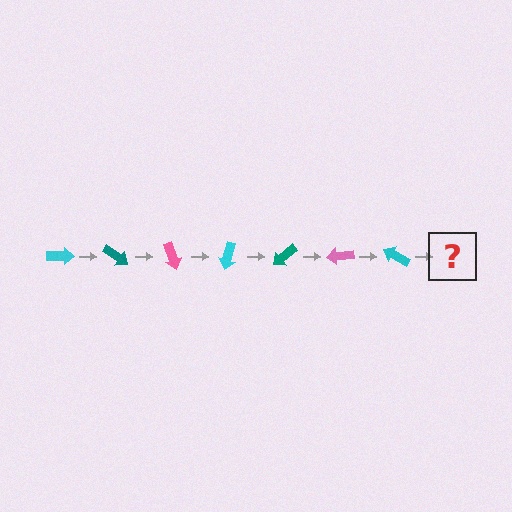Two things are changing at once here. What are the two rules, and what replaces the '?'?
The two rules are that it rotates 35 degrees each step and the color cycles through cyan, teal, and pink. The '?' should be a teal arrow, rotated 245 degrees from the start.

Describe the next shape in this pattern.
It should be a teal arrow, rotated 245 degrees from the start.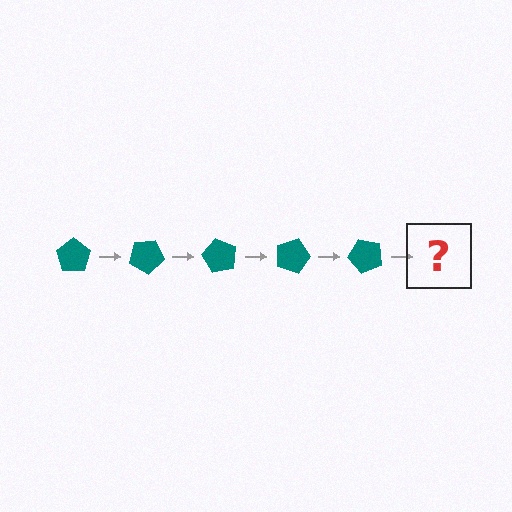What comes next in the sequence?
The next element should be a teal pentagon rotated 150 degrees.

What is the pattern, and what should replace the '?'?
The pattern is that the pentagon rotates 30 degrees each step. The '?' should be a teal pentagon rotated 150 degrees.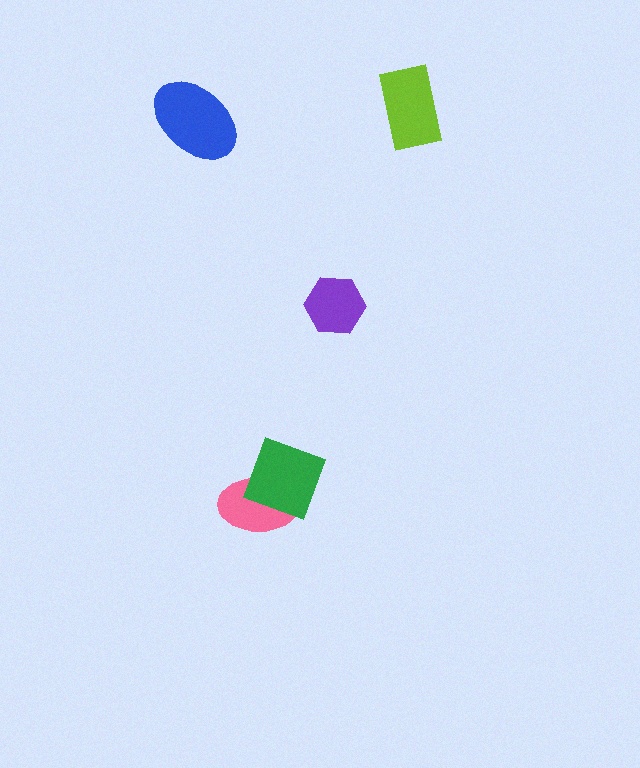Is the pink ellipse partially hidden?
Yes, it is partially covered by another shape.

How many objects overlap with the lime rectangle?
0 objects overlap with the lime rectangle.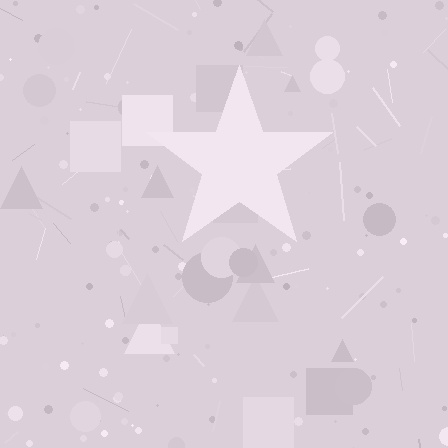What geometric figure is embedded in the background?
A star is embedded in the background.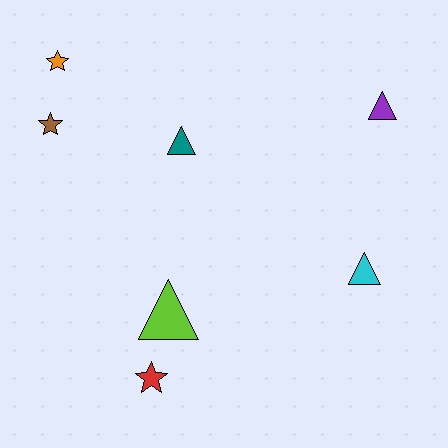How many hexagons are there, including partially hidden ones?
There are no hexagons.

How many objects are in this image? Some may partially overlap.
There are 7 objects.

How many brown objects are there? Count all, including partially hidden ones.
There is 1 brown object.